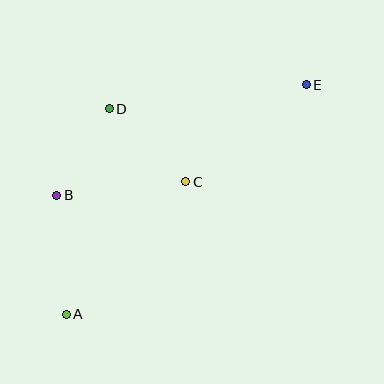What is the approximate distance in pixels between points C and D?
The distance between C and D is approximately 106 pixels.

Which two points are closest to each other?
Points B and D are closest to each other.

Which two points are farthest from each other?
Points A and E are farthest from each other.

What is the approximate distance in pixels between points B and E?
The distance between B and E is approximately 273 pixels.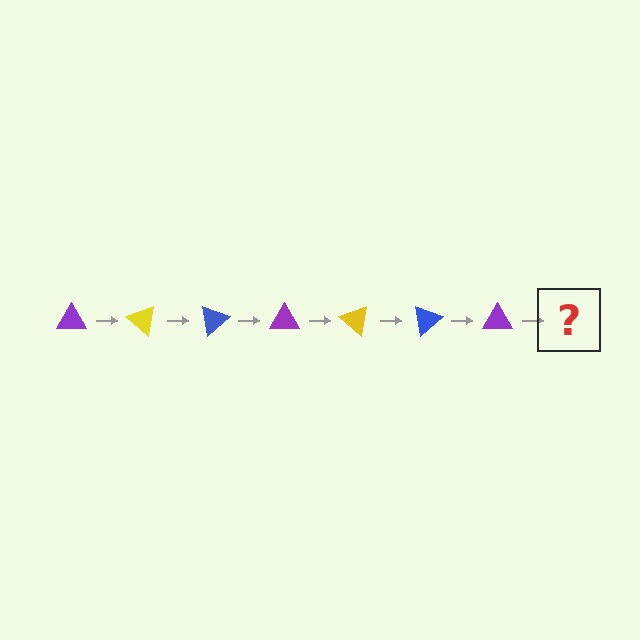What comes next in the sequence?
The next element should be a yellow triangle, rotated 280 degrees from the start.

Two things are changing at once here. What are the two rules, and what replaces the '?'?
The two rules are that it rotates 40 degrees each step and the color cycles through purple, yellow, and blue. The '?' should be a yellow triangle, rotated 280 degrees from the start.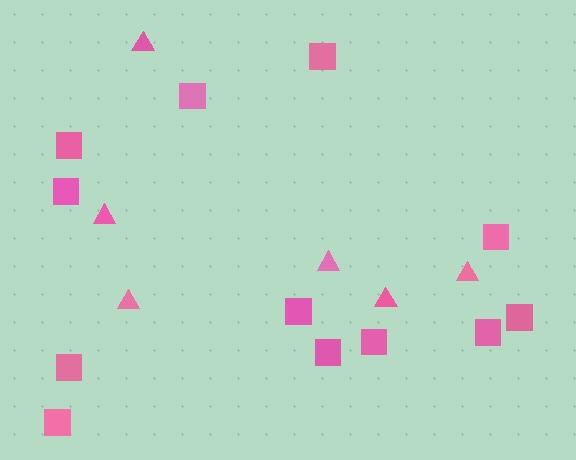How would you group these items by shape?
There are 2 groups: one group of triangles (6) and one group of squares (12).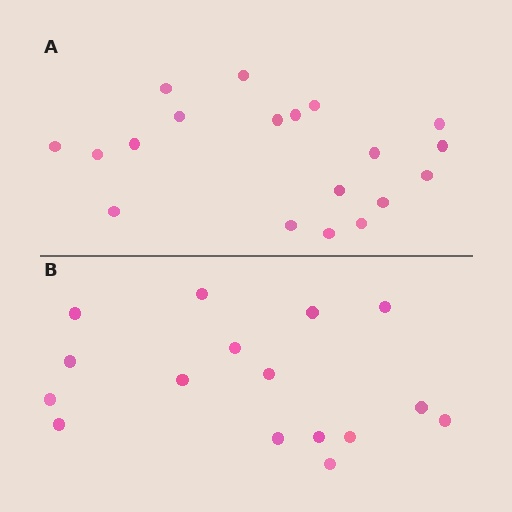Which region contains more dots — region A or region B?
Region A (the top region) has more dots.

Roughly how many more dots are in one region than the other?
Region A has just a few more — roughly 2 or 3 more dots than region B.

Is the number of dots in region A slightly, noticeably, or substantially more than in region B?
Region A has only slightly more — the two regions are fairly close. The ratio is roughly 1.2 to 1.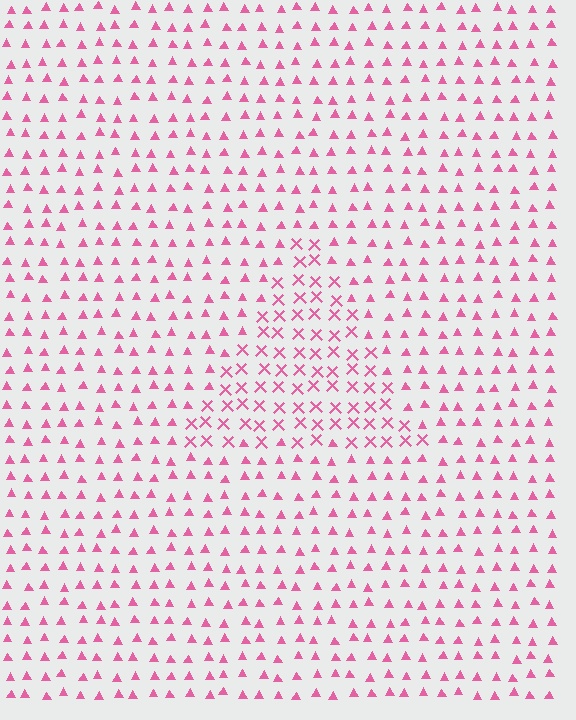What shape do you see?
I see a triangle.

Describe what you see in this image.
The image is filled with small pink elements arranged in a uniform grid. A triangle-shaped region contains X marks, while the surrounding area contains triangles. The boundary is defined purely by the change in element shape.